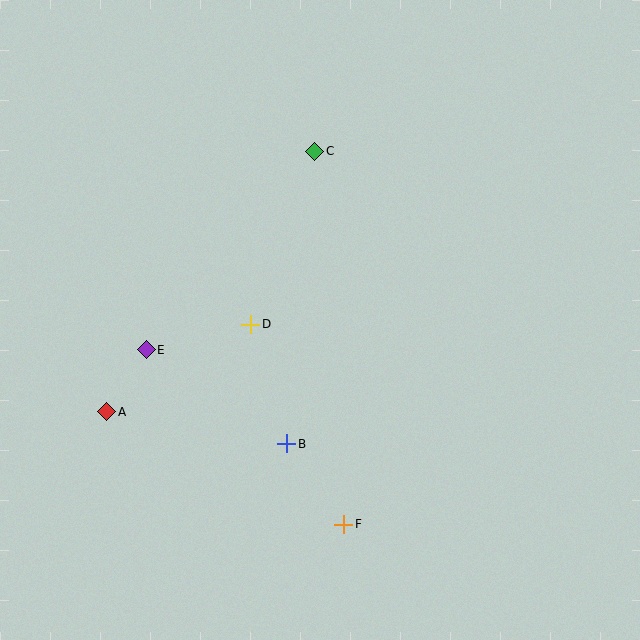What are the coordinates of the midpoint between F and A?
The midpoint between F and A is at (225, 468).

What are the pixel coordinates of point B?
Point B is at (287, 444).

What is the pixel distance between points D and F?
The distance between D and F is 220 pixels.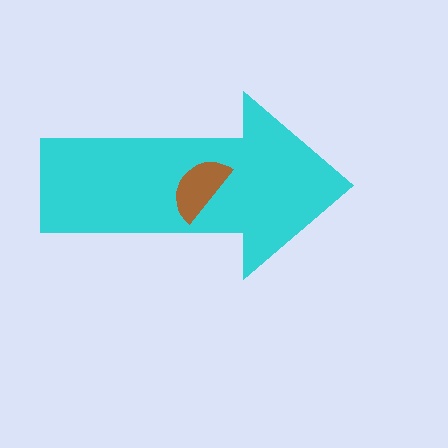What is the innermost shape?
The brown semicircle.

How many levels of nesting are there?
2.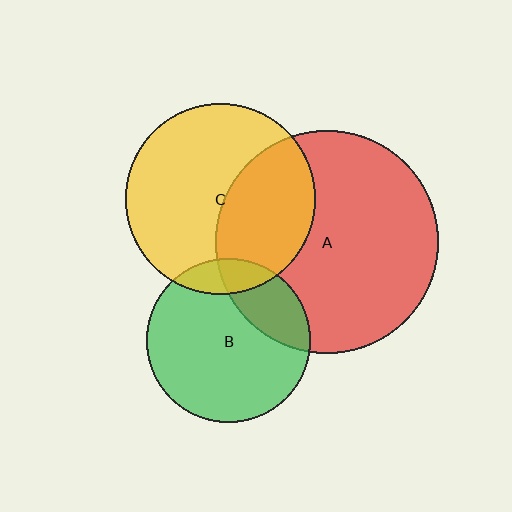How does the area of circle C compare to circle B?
Approximately 1.3 times.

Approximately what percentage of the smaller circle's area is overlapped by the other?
Approximately 10%.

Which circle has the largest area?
Circle A (red).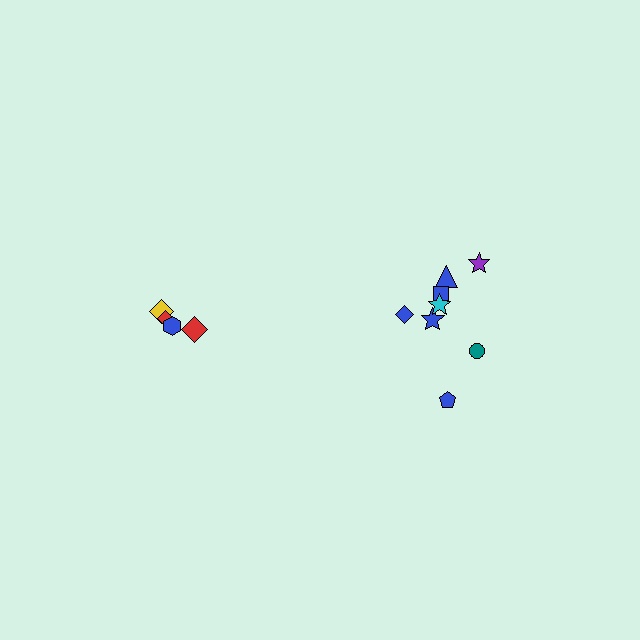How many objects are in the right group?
There are 8 objects.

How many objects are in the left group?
There are 4 objects.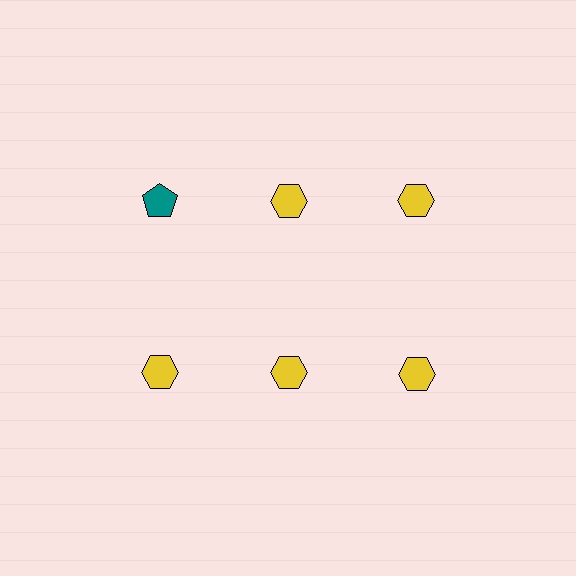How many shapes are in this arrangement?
There are 6 shapes arranged in a grid pattern.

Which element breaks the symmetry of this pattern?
The teal pentagon in the top row, leftmost column breaks the symmetry. All other shapes are yellow hexagons.